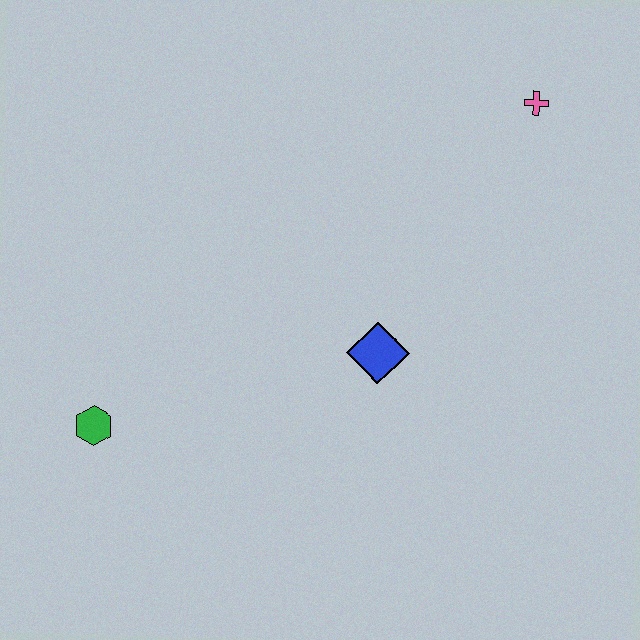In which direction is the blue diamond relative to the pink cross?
The blue diamond is below the pink cross.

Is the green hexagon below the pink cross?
Yes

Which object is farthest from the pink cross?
The green hexagon is farthest from the pink cross.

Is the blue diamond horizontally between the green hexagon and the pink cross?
Yes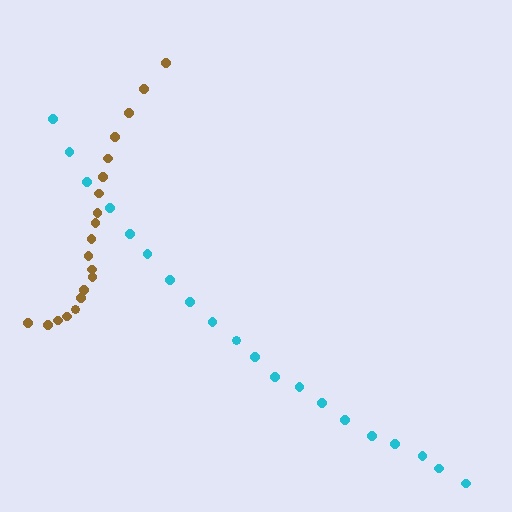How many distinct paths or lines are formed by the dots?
There are 2 distinct paths.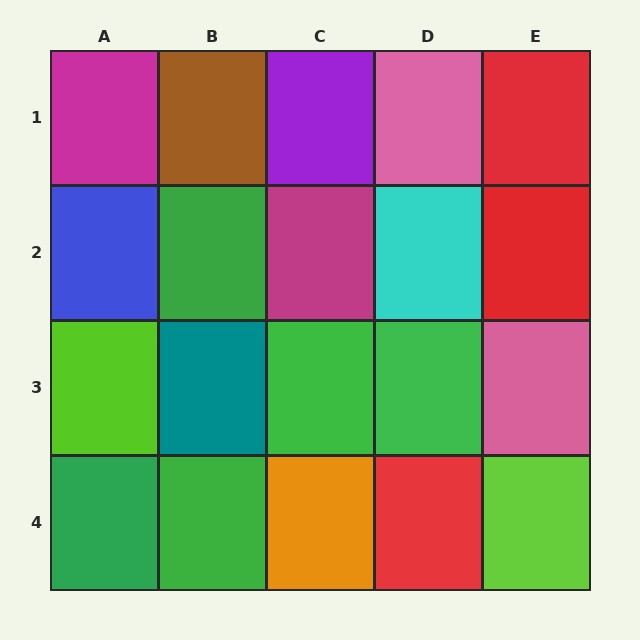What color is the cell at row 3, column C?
Green.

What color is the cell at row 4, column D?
Red.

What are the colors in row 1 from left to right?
Magenta, brown, purple, pink, red.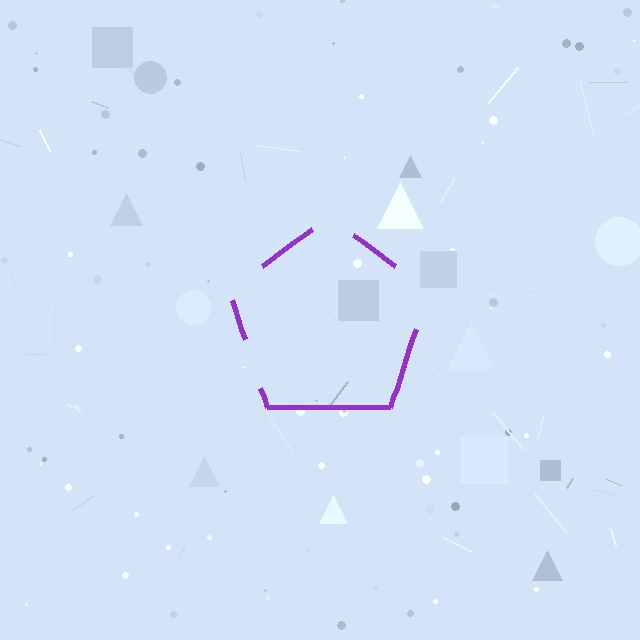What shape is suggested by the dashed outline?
The dashed outline suggests a pentagon.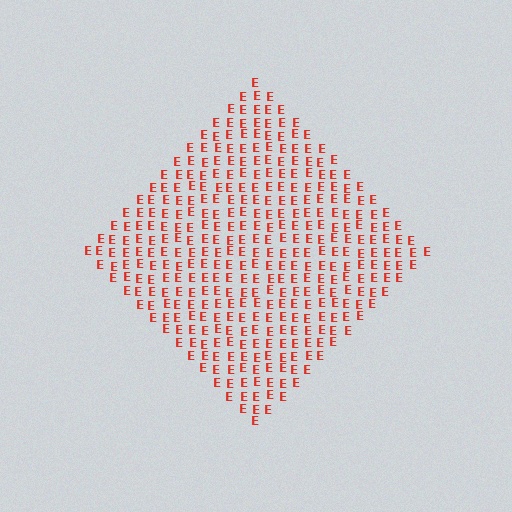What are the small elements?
The small elements are letter E's.